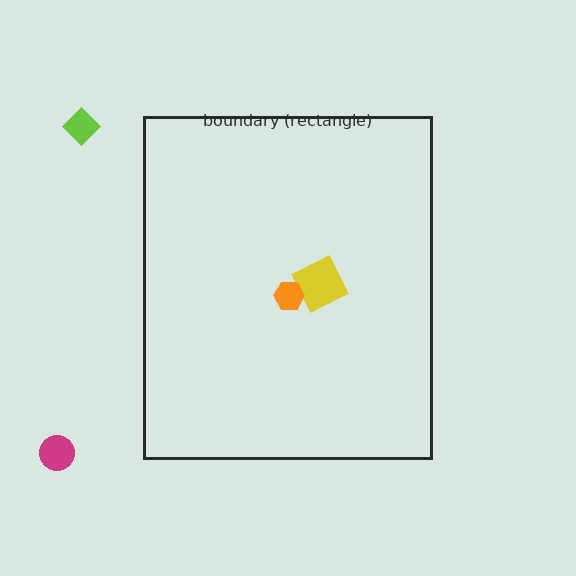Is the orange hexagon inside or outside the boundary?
Inside.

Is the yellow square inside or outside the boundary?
Inside.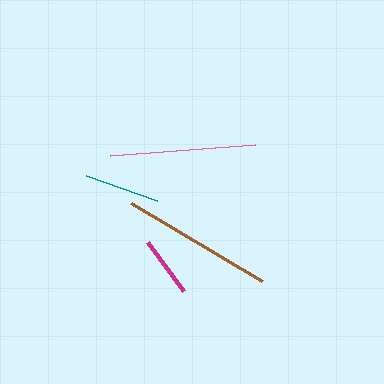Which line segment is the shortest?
The magenta line is the shortest at approximately 61 pixels.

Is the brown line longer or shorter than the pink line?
The brown line is longer than the pink line.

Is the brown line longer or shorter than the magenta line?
The brown line is longer than the magenta line.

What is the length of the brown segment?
The brown segment is approximately 153 pixels long.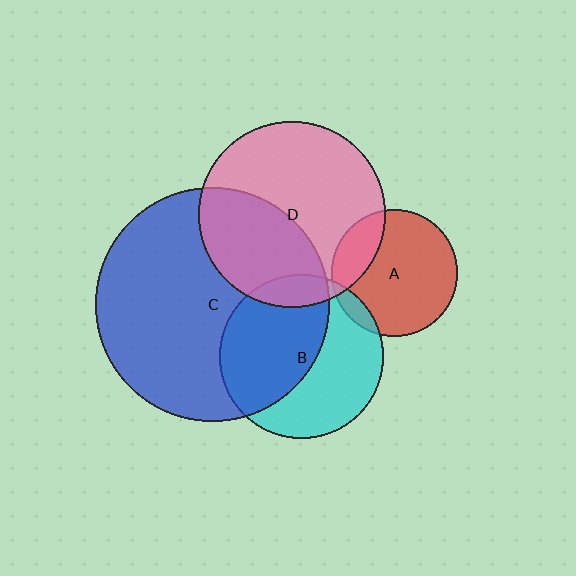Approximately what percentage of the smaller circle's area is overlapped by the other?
Approximately 55%.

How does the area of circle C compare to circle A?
Approximately 3.4 times.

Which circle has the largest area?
Circle C (blue).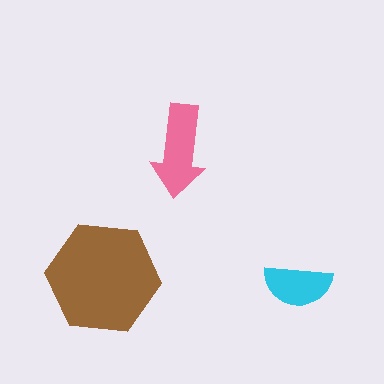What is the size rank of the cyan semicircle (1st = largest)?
3rd.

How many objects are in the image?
There are 3 objects in the image.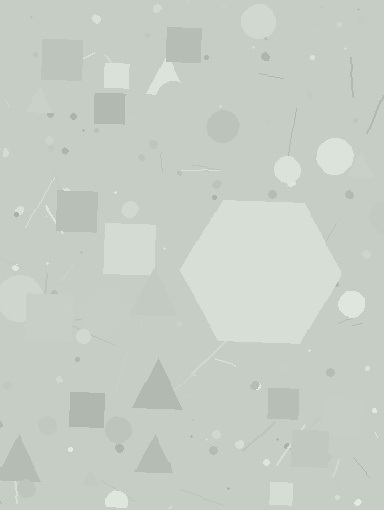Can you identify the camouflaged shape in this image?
The camouflaged shape is a hexagon.